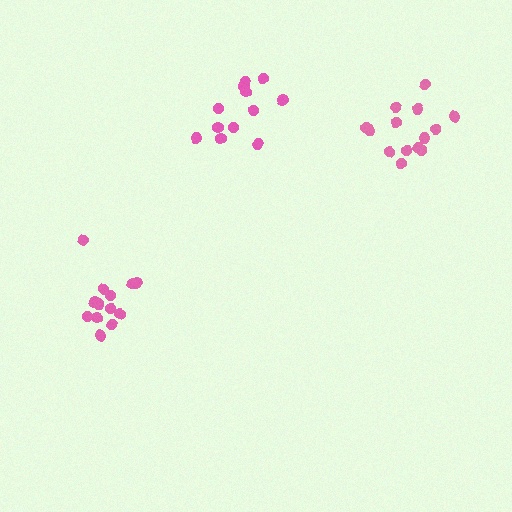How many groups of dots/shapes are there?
There are 3 groups.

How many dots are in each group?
Group 1: 13 dots, Group 2: 14 dots, Group 3: 12 dots (39 total).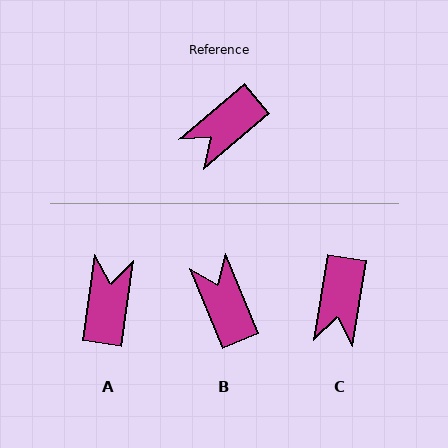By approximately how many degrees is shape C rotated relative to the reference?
Approximately 41 degrees counter-clockwise.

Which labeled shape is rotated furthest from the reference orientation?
A, about 137 degrees away.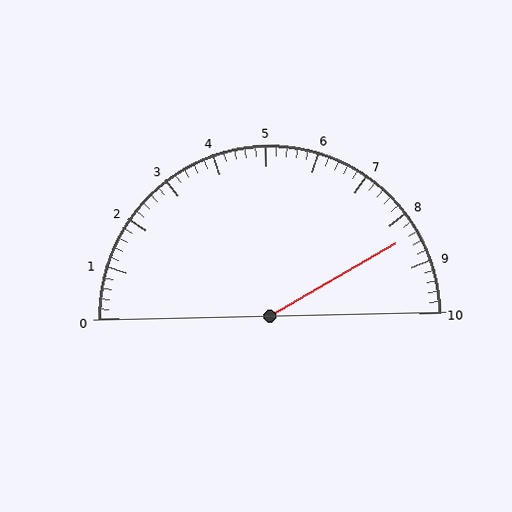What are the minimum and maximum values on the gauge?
The gauge ranges from 0 to 10.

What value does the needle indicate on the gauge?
The needle indicates approximately 8.4.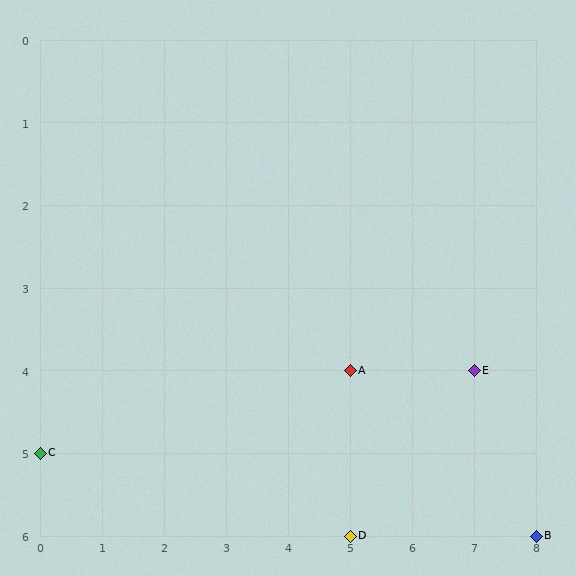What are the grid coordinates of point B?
Point B is at grid coordinates (8, 6).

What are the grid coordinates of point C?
Point C is at grid coordinates (0, 5).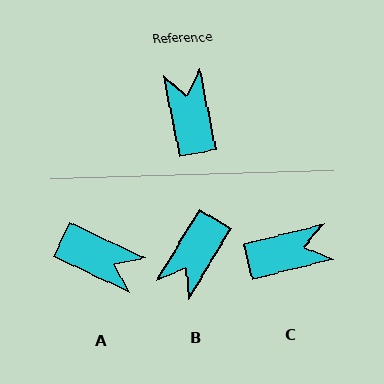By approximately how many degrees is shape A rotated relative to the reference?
Approximately 126 degrees clockwise.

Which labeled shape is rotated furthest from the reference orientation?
B, about 138 degrees away.